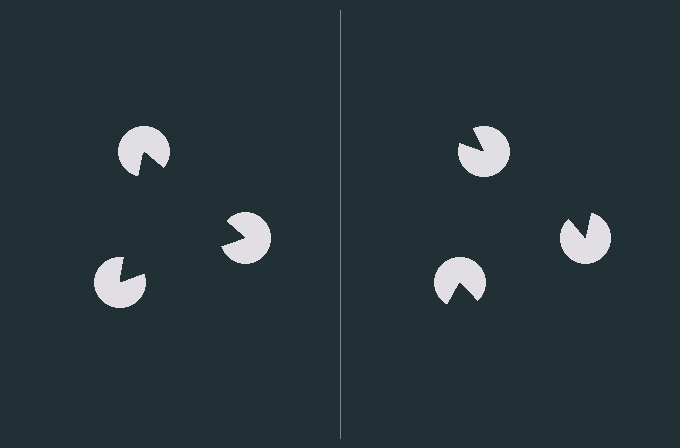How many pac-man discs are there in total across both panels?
6 — 3 on each side.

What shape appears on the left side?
An illusory triangle.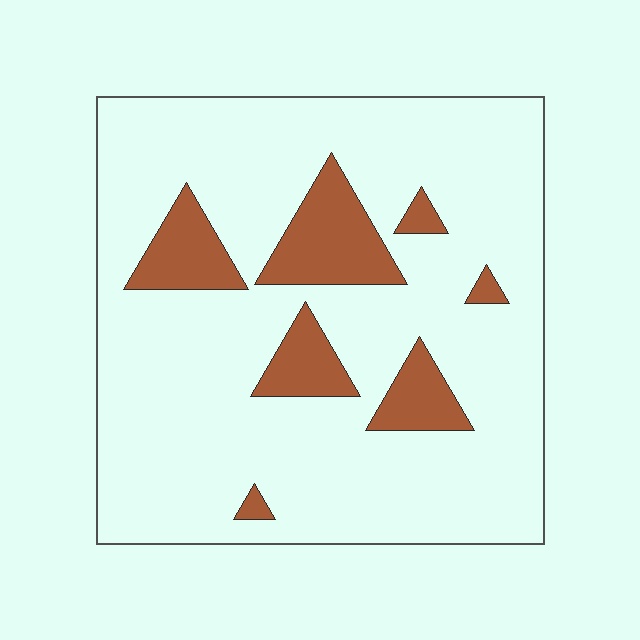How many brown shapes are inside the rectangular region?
7.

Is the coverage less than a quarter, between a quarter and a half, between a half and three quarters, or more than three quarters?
Less than a quarter.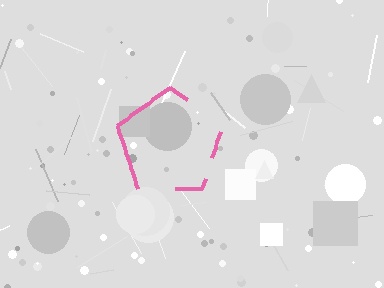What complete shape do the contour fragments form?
The contour fragments form a pentagon.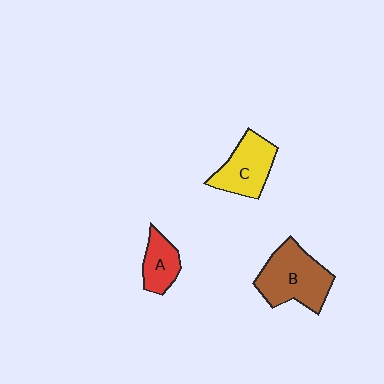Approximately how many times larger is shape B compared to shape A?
Approximately 2.0 times.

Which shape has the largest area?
Shape B (brown).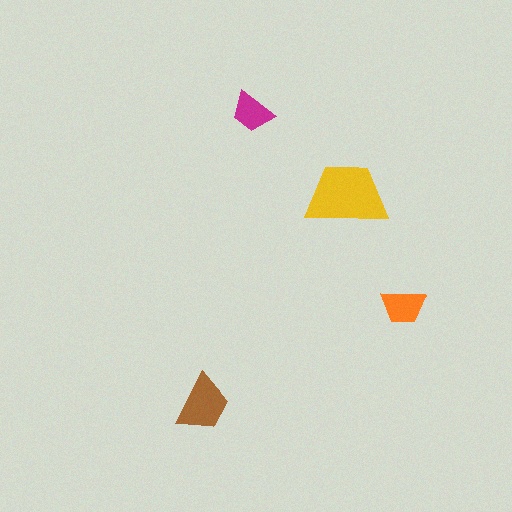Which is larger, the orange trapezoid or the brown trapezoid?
The brown one.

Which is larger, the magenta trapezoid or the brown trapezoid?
The brown one.